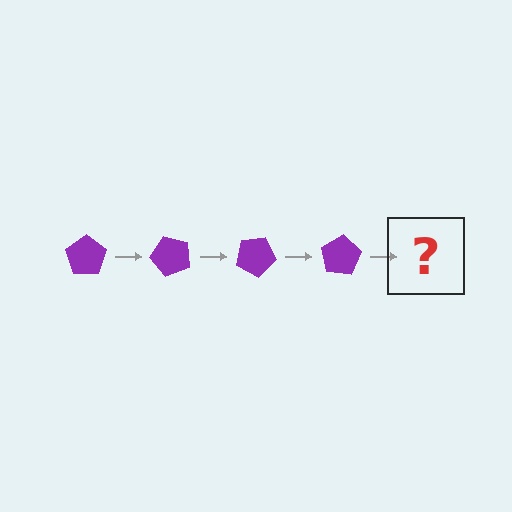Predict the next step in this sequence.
The next step is a purple pentagon rotated 200 degrees.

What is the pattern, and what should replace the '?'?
The pattern is that the pentagon rotates 50 degrees each step. The '?' should be a purple pentagon rotated 200 degrees.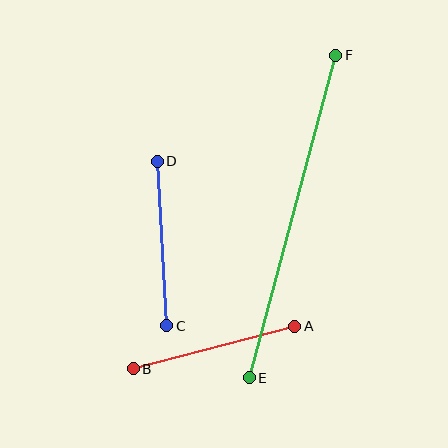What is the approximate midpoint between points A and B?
The midpoint is at approximately (214, 347) pixels.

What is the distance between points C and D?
The distance is approximately 165 pixels.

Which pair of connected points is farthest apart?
Points E and F are farthest apart.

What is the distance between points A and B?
The distance is approximately 167 pixels.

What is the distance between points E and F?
The distance is approximately 334 pixels.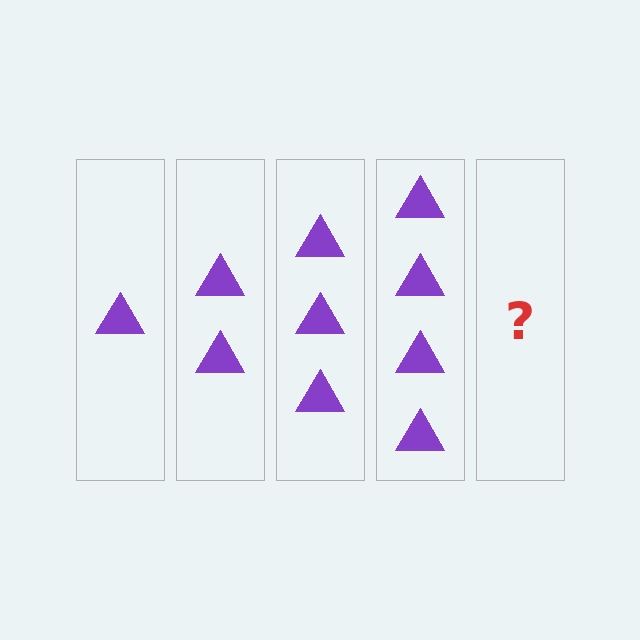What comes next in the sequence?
The next element should be 5 triangles.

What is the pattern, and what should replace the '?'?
The pattern is that each step adds one more triangle. The '?' should be 5 triangles.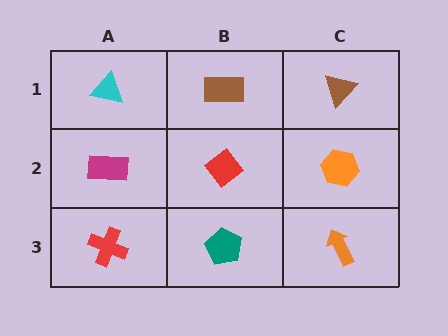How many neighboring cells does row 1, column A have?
2.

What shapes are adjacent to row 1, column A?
A magenta rectangle (row 2, column A), a brown rectangle (row 1, column B).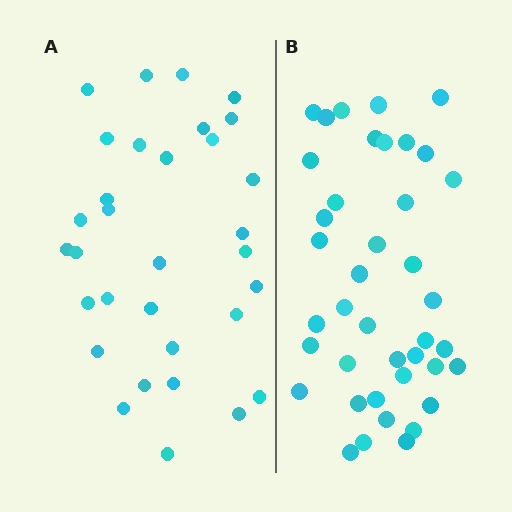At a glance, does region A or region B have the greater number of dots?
Region B (the right region) has more dots.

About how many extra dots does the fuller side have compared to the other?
Region B has roughly 8 or so more dots than region A.